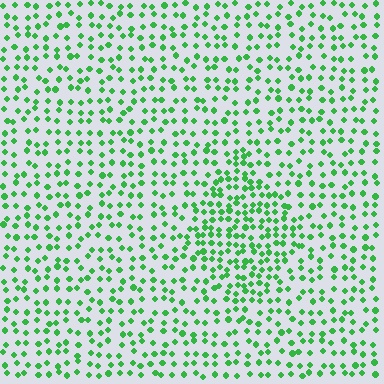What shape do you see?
I see a diamond.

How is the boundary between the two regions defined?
The boundary is defined by a change in element density (approximately 1.7x ratio). All elements are the same color, size, and shape.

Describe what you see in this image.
The image contains small green elements arranged at two different densities. A diamond-shaped region is visible where the elements are more densely packed than the surrounding area.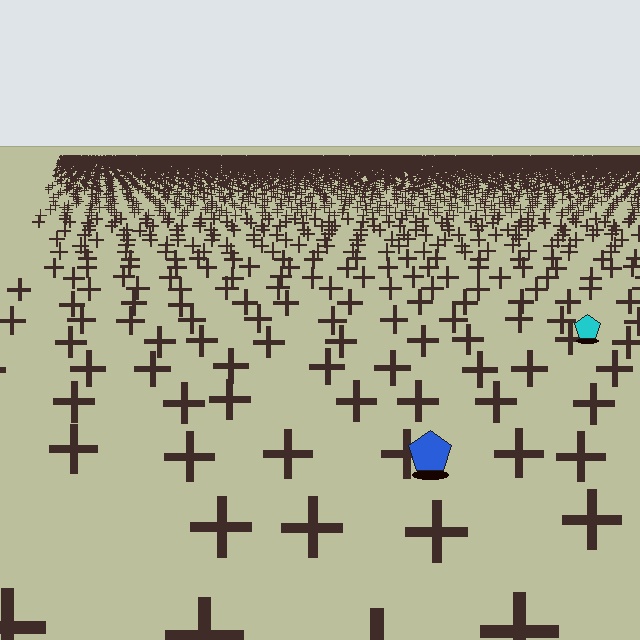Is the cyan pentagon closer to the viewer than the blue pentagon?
No. The blue pentagon is closer — you can tell from the texture gradient: the ground texture is coarser near it.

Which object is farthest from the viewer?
The cyan pentagon is farthest from the viewer. It appears smaller and the ground texture around it is denser.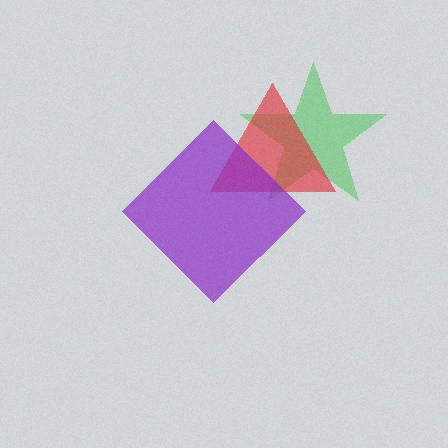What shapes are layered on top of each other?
The layered shapes are: a green star, a red triangle, a purple diamond.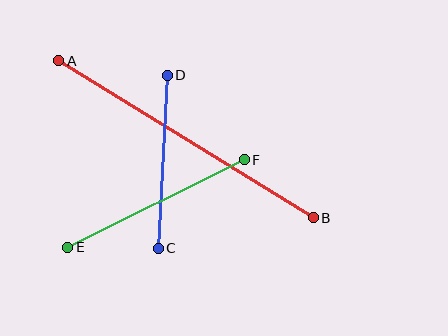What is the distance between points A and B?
The distance is approximately 299 pixels.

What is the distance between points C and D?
The distance is approximately 173 pixels.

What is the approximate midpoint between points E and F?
The midpoint is at approximately (156, 204) pixels.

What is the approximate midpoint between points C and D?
The midpoint is at approximately (163, 162) pixels.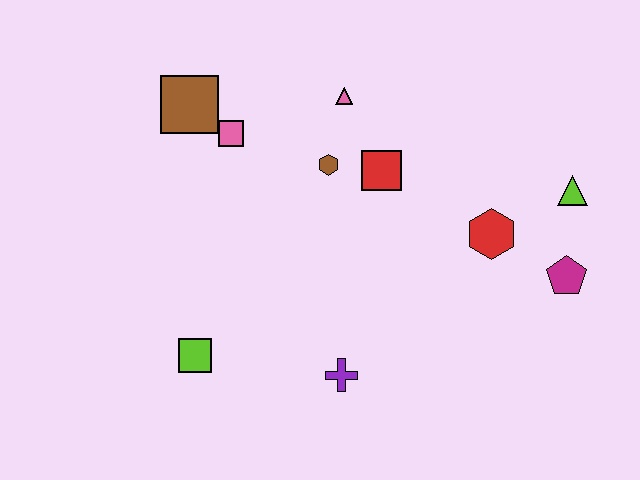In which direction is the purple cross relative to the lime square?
The purple cross is to the right of the lime square.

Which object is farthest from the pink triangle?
The lime square is farthest from the pink triangle.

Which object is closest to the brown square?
The pink square is closest to the brown square.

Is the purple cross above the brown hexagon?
No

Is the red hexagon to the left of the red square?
No